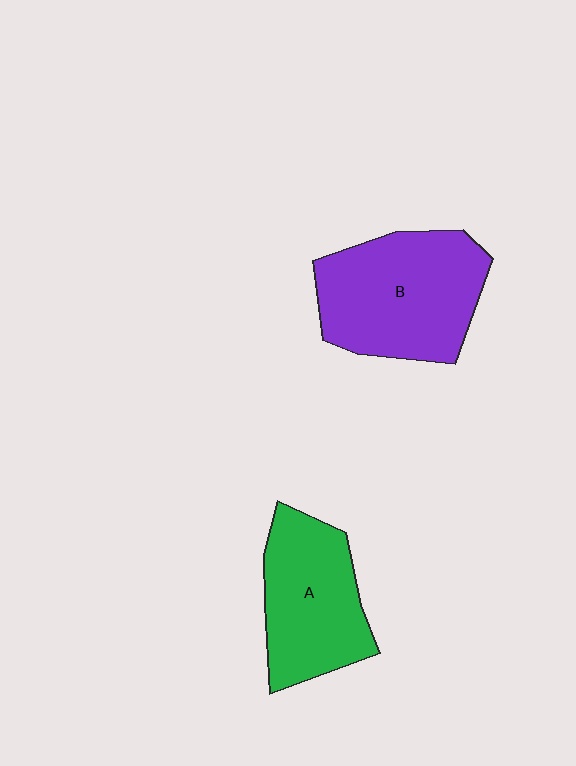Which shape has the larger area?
Shape B (purple).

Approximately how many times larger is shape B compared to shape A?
Approximately 1.2 times.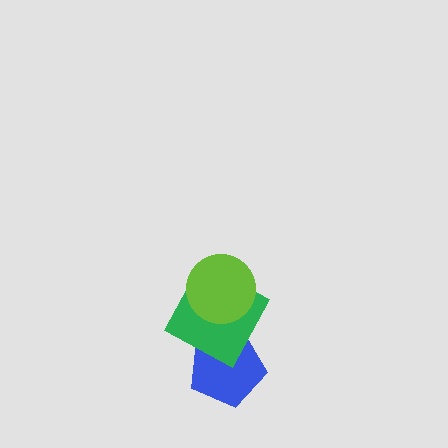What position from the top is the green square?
The green square is 2nd from the top.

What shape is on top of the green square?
The lime circle is on top of the green square.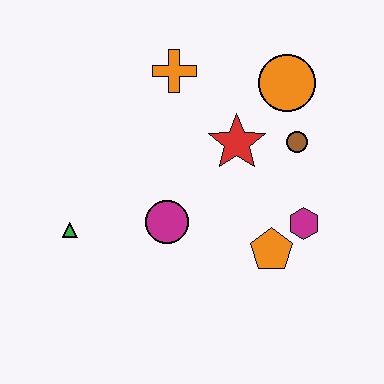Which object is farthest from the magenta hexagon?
The green triangle is farthest from the magenta hexagon.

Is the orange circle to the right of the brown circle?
No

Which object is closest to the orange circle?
The brown circle is closest to the orange circle.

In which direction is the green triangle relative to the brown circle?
The green triangle is to the left of the brown circle.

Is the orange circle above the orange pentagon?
Yes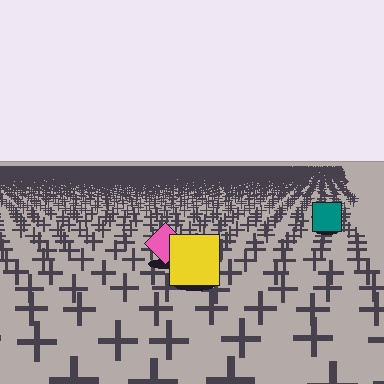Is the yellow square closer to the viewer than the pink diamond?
Yes. The yellow square is closer — you can tell from the texture gradient: the ground texture is coarser near it.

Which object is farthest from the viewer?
The teal square is farthest from the viewer. It appears smaller and the ground texture around it is denser.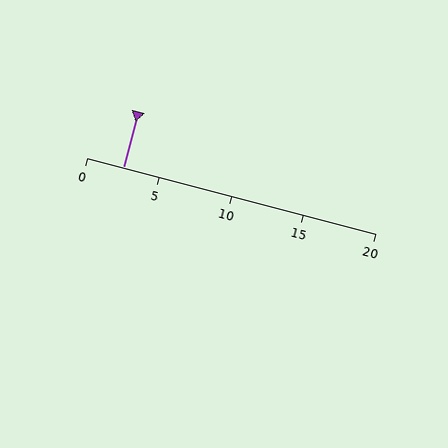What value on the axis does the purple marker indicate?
The marker indicates approximately 2.5.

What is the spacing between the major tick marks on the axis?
The major ticks are spaced 5 apart.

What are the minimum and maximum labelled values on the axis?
The axis runs from 0 to 20.